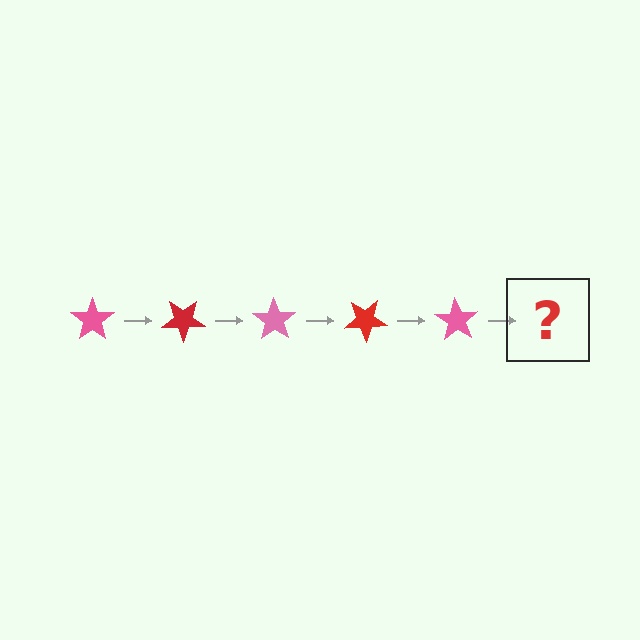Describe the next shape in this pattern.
It should be a red star, rotated 175 degrees from the start.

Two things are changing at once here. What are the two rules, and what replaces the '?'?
The two rules are that it rotates 35 degrees each step and the color cycles through pink and red. The '?' should be a red star, rotated 175 degrees from the start.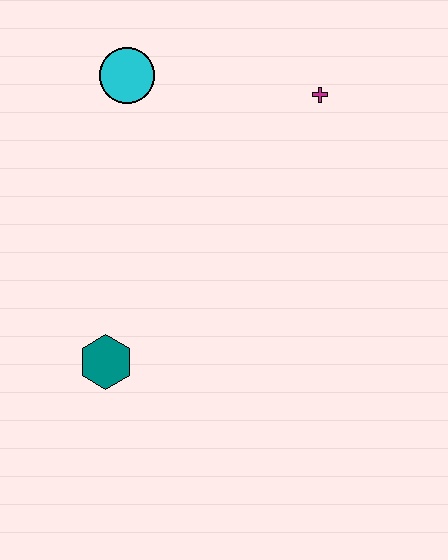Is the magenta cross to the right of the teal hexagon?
Yes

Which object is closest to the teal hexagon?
The cyan circle is closest to the teal hexagon.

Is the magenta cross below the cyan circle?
Yes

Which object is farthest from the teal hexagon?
The magenta cross is farthest from the teal hexagon.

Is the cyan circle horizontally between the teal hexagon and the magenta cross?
Yes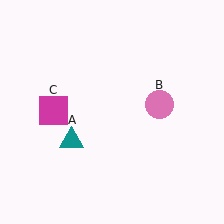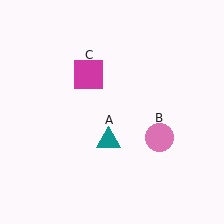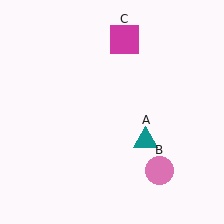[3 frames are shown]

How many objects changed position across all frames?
3 objects changed position: teal triangle (object A), pink circle (object B), magenta square (object C).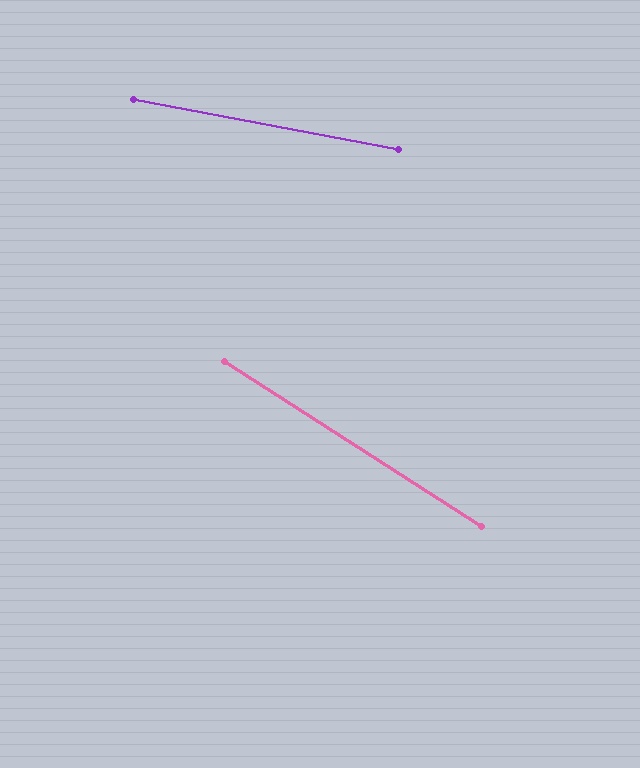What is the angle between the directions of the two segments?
Approximately 22 degrees.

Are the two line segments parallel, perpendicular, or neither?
Neither parallel nor perpendicular — they differ by about 22°.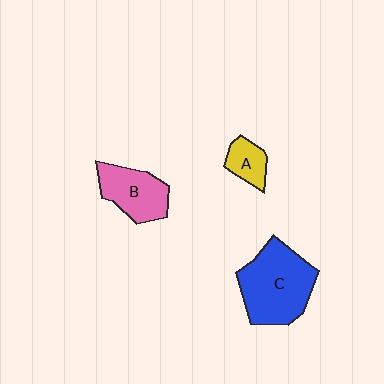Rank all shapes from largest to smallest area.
From largest to smallest: C (blue), B (pink), A (yellow).